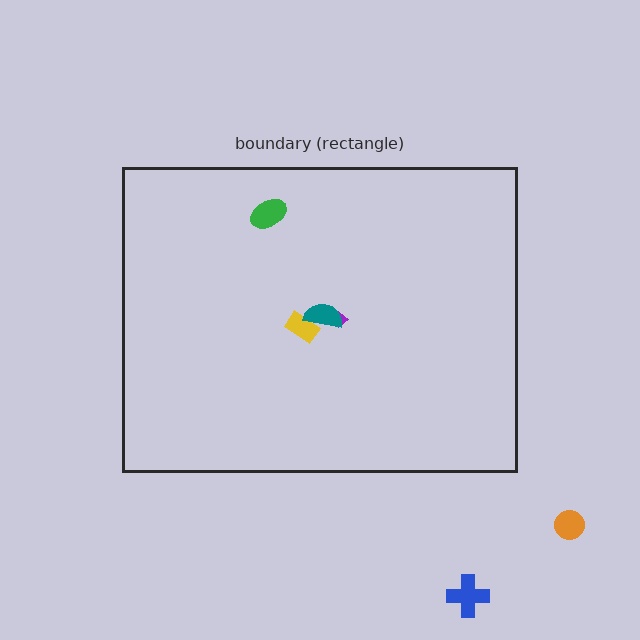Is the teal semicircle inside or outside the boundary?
Inside.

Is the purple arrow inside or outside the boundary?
Inside.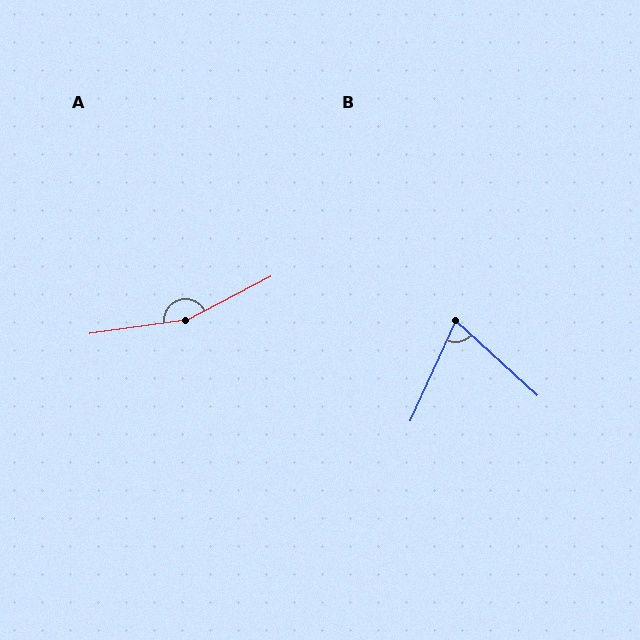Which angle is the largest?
A, at approximately 160 degrees.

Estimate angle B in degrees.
Approximately 72 degrees.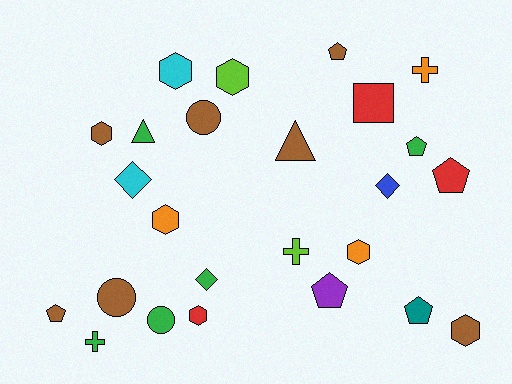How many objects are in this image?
There are 25 objects.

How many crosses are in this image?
There are 3 crosses.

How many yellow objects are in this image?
There are no yellow objects.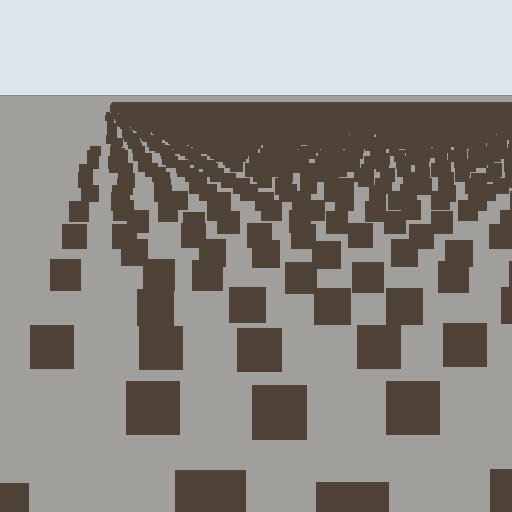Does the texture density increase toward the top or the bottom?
Density increases toward the top.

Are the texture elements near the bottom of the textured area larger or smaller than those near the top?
Larger. Near the bottom, elements are closer to the viewer and appear at a bigger on-screen size.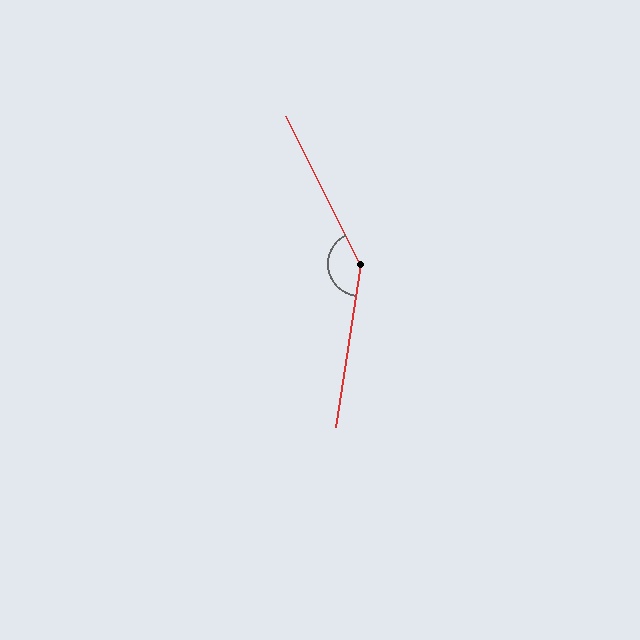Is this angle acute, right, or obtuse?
It is obtuse.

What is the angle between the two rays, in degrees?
Approximately 145 degrees.